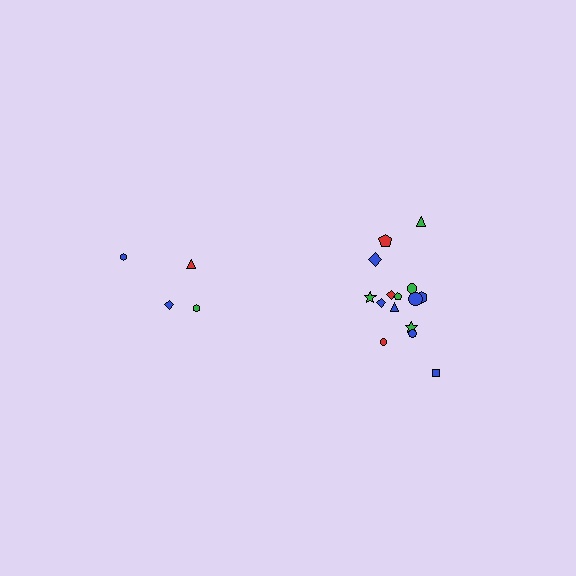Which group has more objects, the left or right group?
The right group.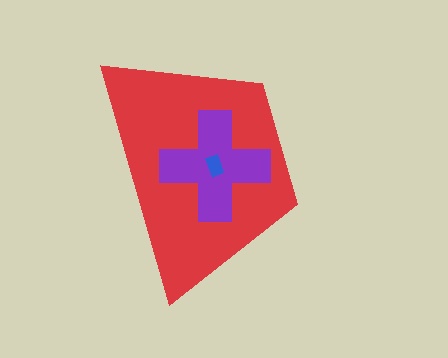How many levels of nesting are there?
3.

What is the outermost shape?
The red trapezoid.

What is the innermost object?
The blue rectangle.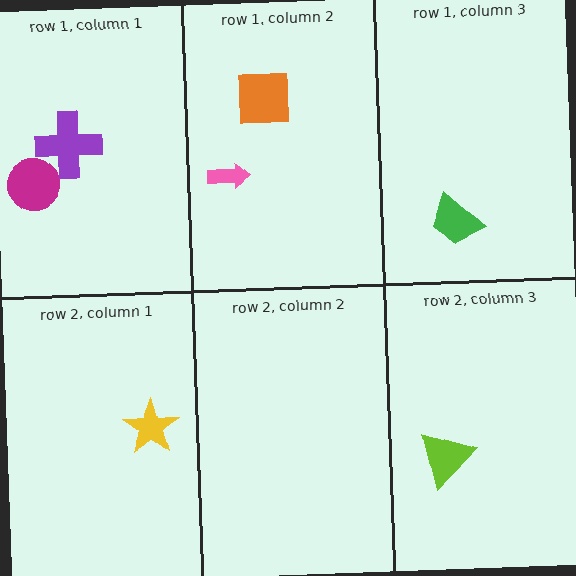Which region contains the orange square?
The row 1, column 2 region.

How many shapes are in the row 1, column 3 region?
1.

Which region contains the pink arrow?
The row 1, column 2 region.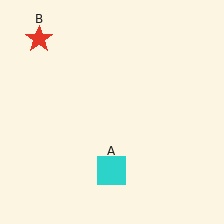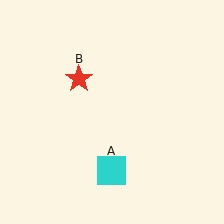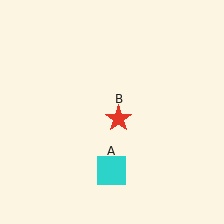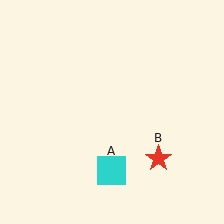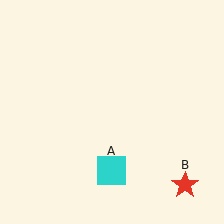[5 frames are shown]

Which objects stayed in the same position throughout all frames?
Cyan square (object A) remained stationary.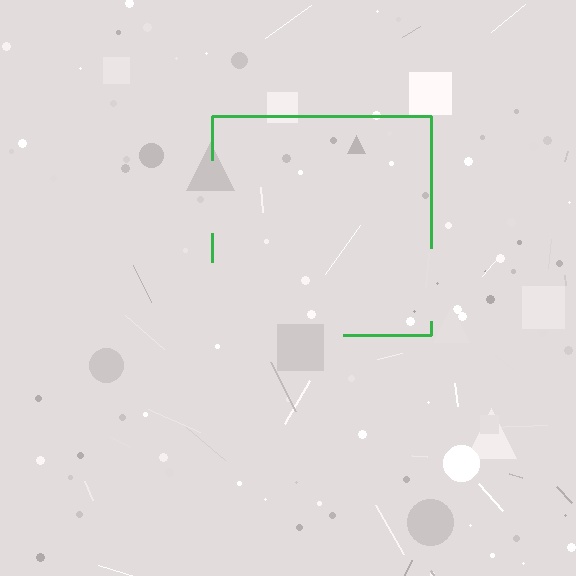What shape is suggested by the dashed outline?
The dashed outline suggests a square.